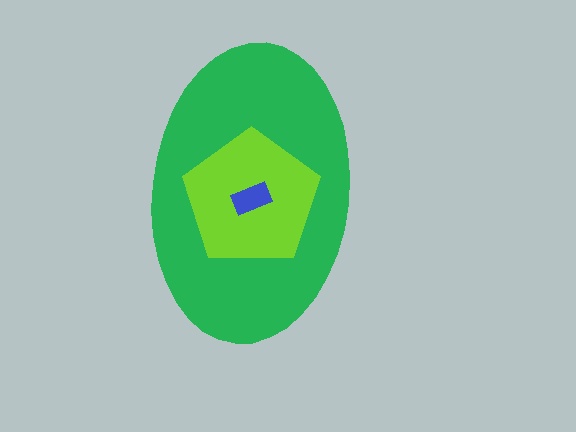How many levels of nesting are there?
3.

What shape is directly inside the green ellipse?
The lime pentagon.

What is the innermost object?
The blue rectangle.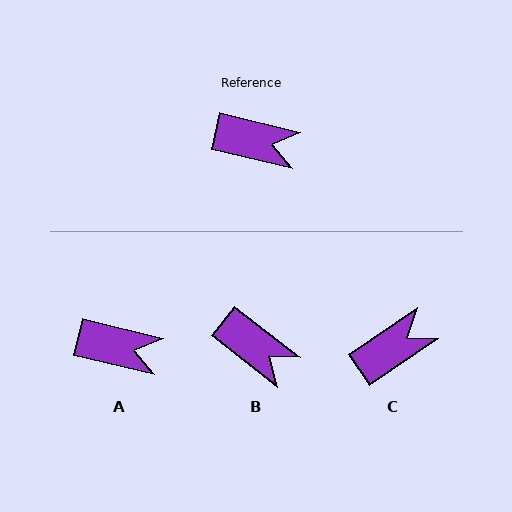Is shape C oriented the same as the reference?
No, it is off by about 47 degrees.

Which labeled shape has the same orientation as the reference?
A.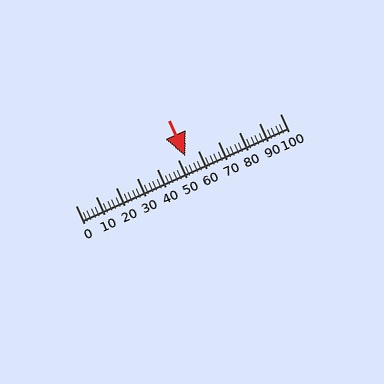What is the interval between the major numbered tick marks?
The major tick marks are spaced 10 units apart.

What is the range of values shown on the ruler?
The ruler shows values from 0 to 100.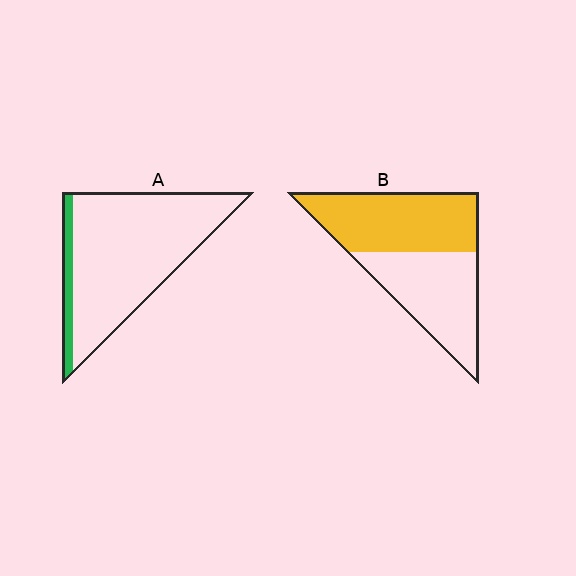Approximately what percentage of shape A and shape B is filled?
A is approximately 10% and B is approximately 55%.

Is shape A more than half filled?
No.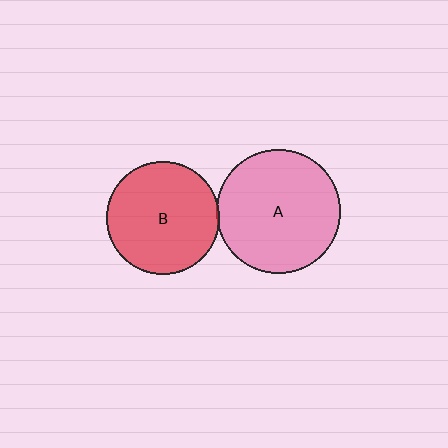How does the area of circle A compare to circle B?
Approximately 1.2 times.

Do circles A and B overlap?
Yes.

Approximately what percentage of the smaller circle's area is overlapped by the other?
Approximately 5%.